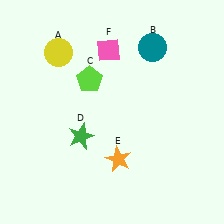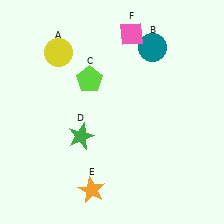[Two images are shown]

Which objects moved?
The objects that moved are: the orange star (E), the pink diamond (F).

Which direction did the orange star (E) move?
The orange star (E) moved down.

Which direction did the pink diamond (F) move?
The pink diamond (F) moved right.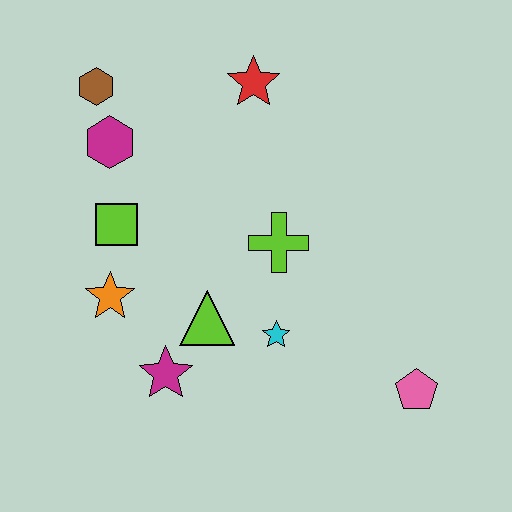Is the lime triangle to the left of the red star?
Yes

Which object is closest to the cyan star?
The lime triangle is closest to the cyan star.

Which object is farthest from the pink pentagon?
The brown hexagon is farthest from the pink pentagon.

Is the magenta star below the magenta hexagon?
Yes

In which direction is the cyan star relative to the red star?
The cyan star is below the red star.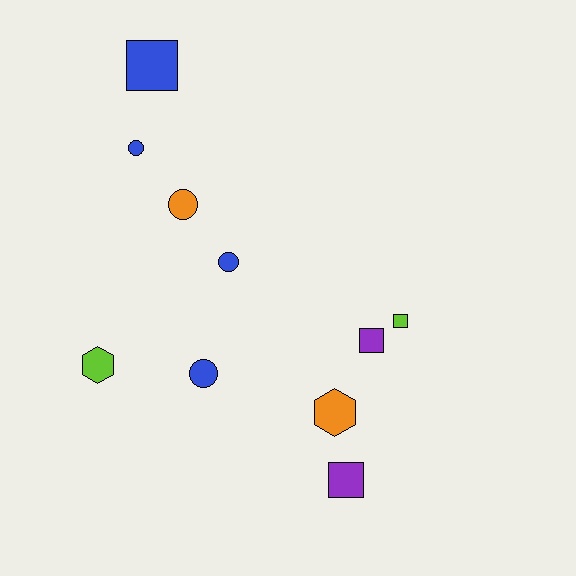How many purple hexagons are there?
There are no purple hexagons.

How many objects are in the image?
There are 10 objects.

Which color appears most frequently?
Blue, with 4 objects.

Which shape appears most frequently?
Square, with 4 objects.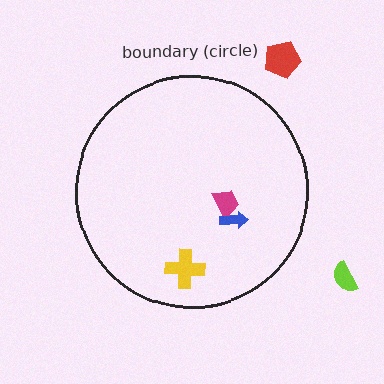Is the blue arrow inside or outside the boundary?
Inside.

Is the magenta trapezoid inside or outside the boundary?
Inside.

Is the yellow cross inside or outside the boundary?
Inside.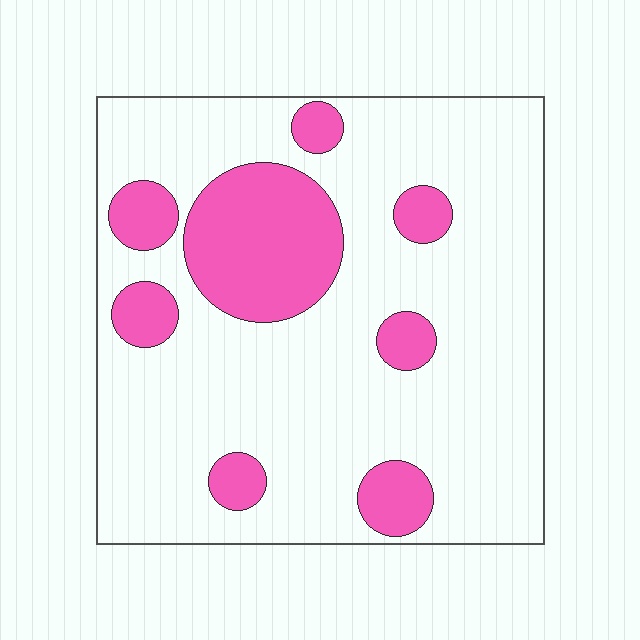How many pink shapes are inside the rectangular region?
8.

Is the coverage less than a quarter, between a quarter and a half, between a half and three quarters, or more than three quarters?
Less than a quarter.